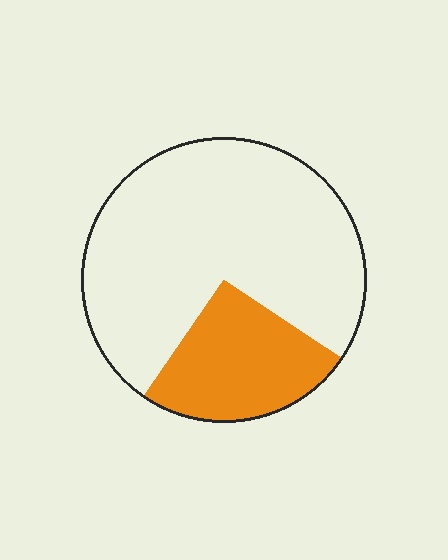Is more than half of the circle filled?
No.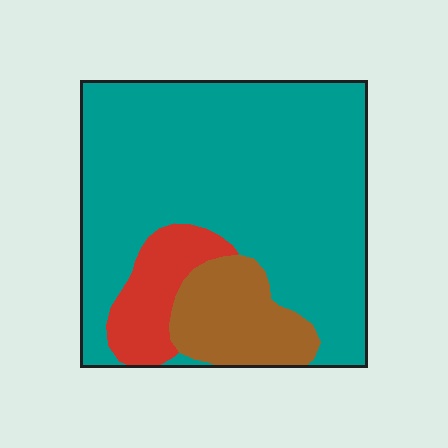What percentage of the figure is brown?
Brown takes up about one sixth (1/6) of the figure.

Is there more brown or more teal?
Teal.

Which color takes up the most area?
Teal, at roughly 75%.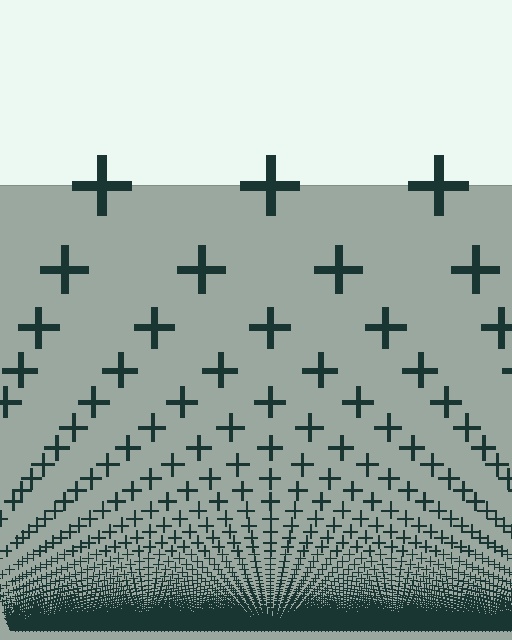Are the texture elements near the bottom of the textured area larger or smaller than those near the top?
Smaller. The gradient is inverted — elements near the bottom are smaller and denser.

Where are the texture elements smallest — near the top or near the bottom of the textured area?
Near the bottom.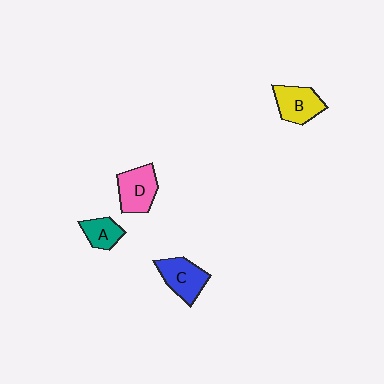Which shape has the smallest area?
Shape A (teal).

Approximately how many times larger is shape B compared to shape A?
Approximately 1.5 times.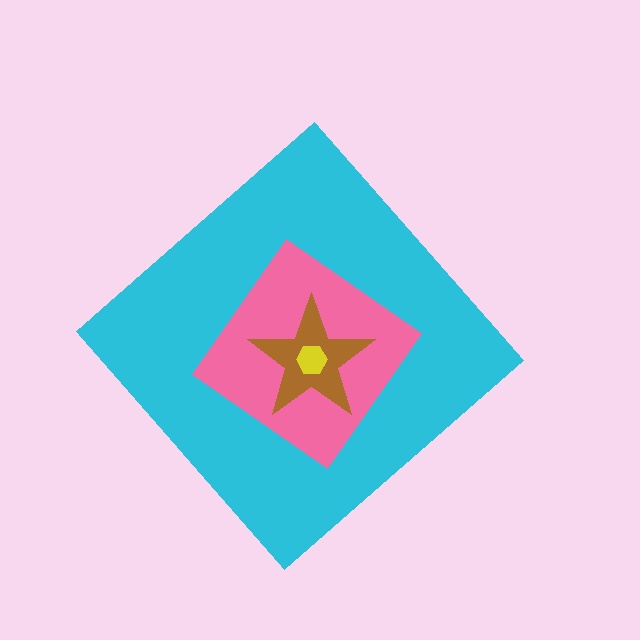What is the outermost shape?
The cyan diamond.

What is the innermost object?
The yellow hexagon.